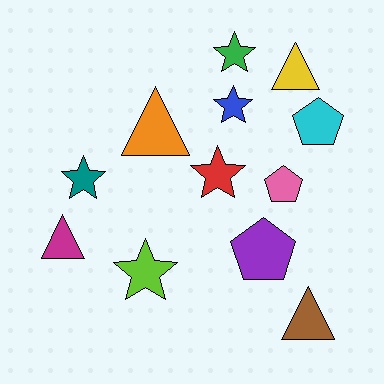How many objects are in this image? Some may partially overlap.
There are 12 objects.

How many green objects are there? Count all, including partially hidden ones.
There is 1 green object.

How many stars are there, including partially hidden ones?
There are 5 stars.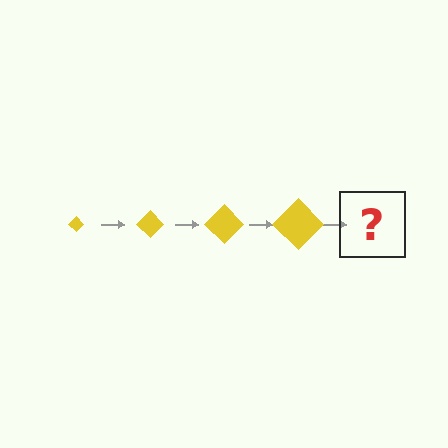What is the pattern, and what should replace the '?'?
The pattern is that the diamond gets progressively larger each step. The '?' should be a yellow diamond, larger than the previous one.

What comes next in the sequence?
The next element should be a yellow diamond, larger than the previous one.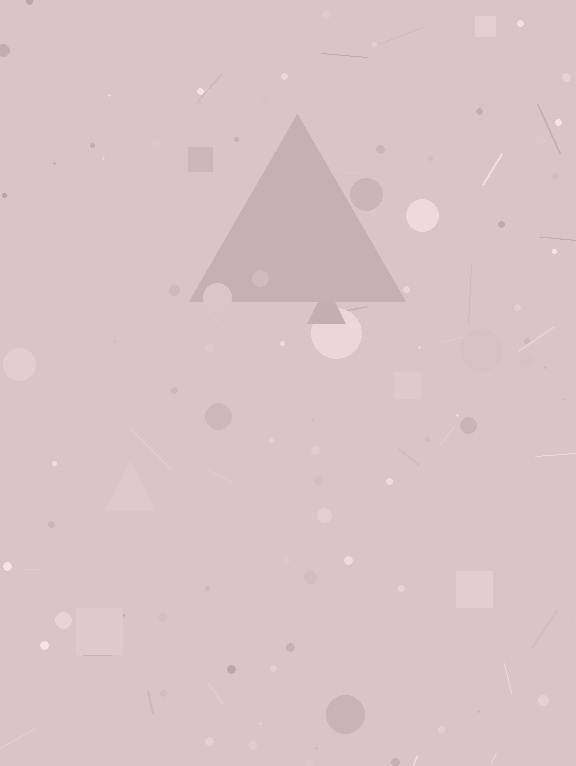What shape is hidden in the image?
A triangle is hidden in the image.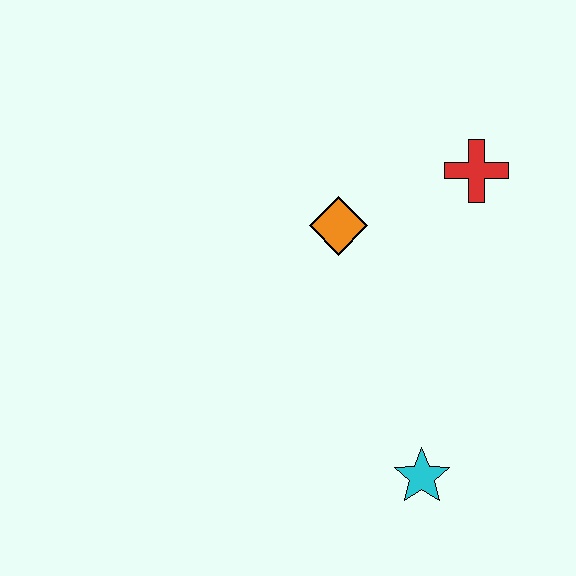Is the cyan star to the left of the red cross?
Yes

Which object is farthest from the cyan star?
The red cross is farthest from the cyan star.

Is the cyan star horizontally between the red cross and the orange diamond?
Yes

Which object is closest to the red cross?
The orange diamond is closest to the red cross.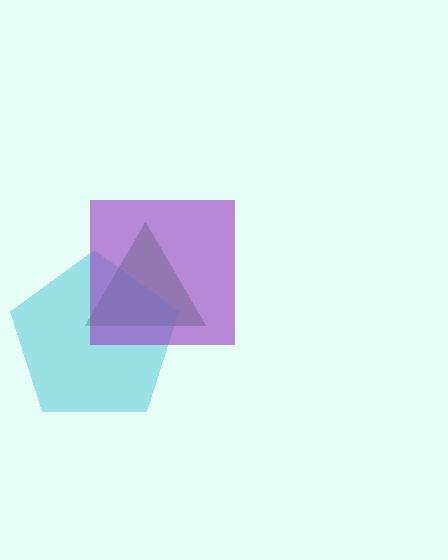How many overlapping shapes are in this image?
There are 3 overlapping shapes in the image.